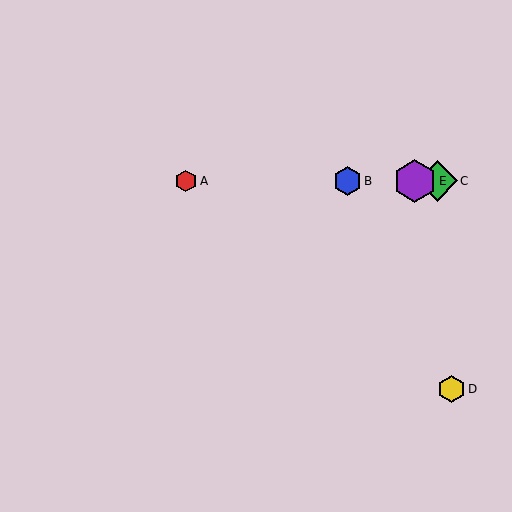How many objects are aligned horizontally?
4 objects (A, B, C, E) are aligned horizontally.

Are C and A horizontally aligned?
Yes, both are at y≈181.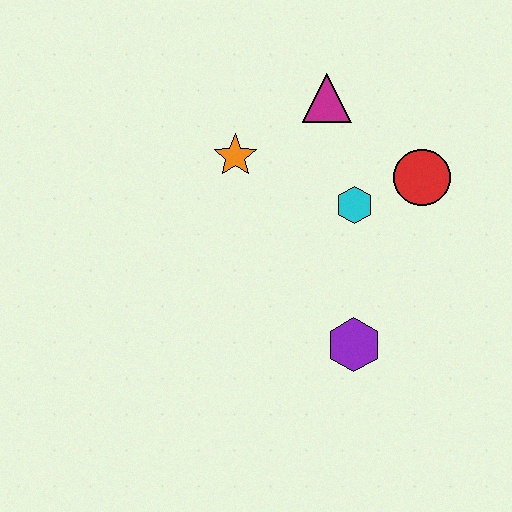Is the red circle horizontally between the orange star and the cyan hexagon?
No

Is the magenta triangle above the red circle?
Yes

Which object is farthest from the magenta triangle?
The purple hexagon is farthest from the magenta triangle.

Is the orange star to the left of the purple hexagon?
Yes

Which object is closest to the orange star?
The magenta triangle is closest to the orange star.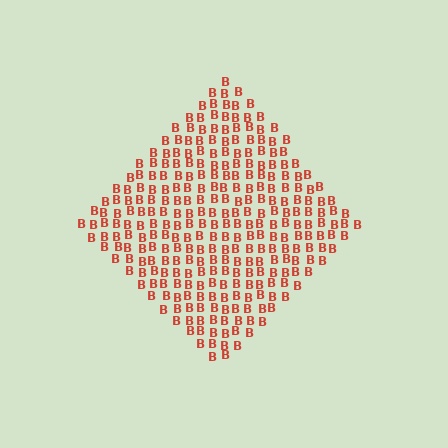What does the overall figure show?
The overall figure shows a diamond.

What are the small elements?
The small elements are letter B's.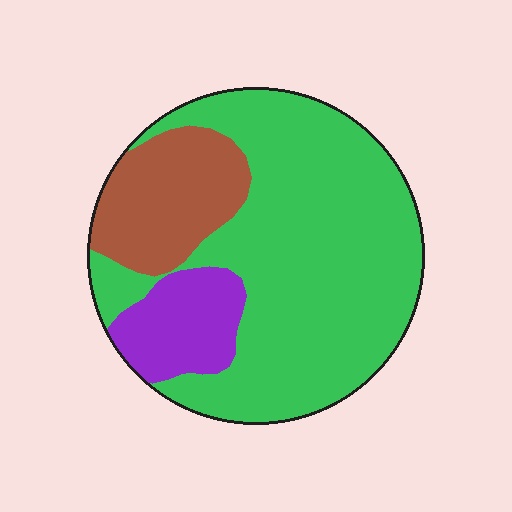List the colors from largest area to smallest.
From largest to smallest: green, brown, purple.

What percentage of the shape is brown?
Brown covers roughly 20% of the shape.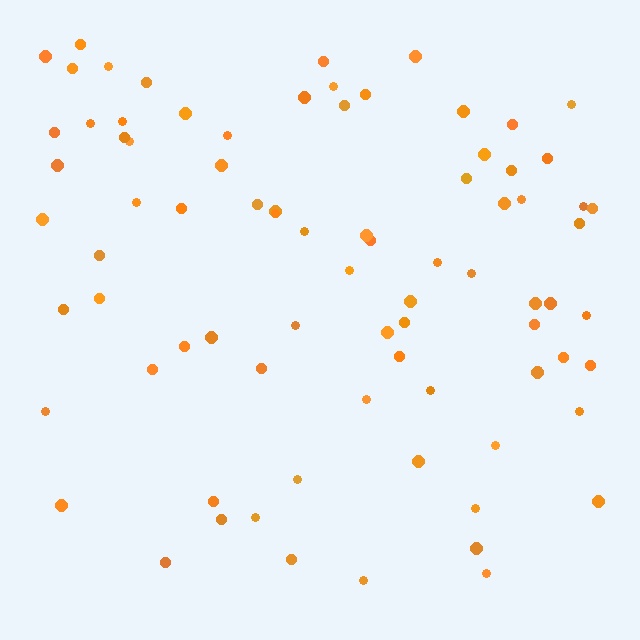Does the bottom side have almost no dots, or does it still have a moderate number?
Still a moderate number, just noticeably fewer than the top.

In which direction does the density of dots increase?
From bottom to top, with the top side densest.